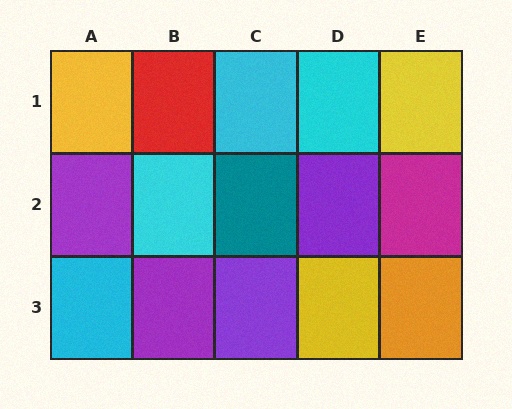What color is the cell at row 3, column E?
Orange.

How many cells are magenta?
1 cell is magenta.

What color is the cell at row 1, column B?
Red.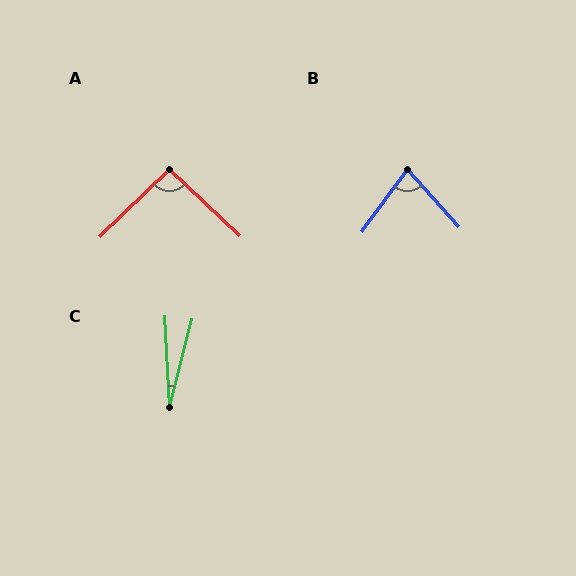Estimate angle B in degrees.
Approximately 79 degrees.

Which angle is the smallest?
C, at approximately 17 degrees.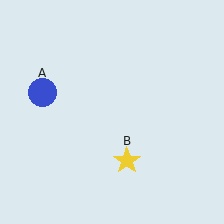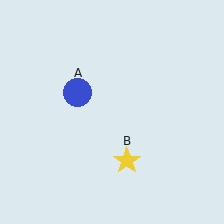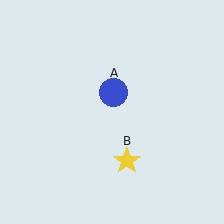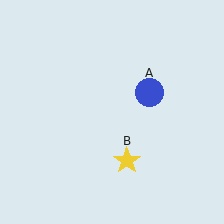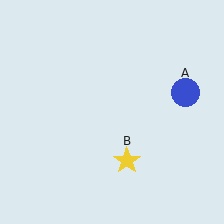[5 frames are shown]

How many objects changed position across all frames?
1 object changed position: blue circle (object A).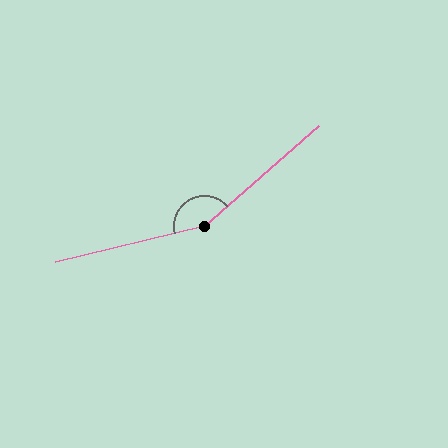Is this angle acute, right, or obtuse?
It is obtuse.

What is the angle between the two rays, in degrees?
Approximately 152 degrees.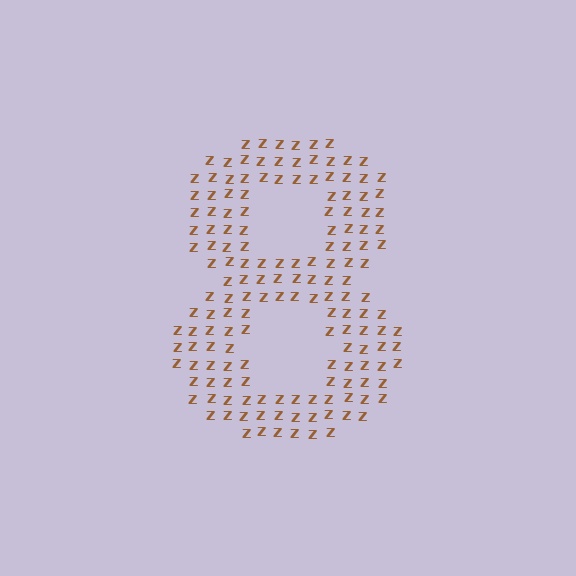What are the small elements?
The small elements are letter Z's.